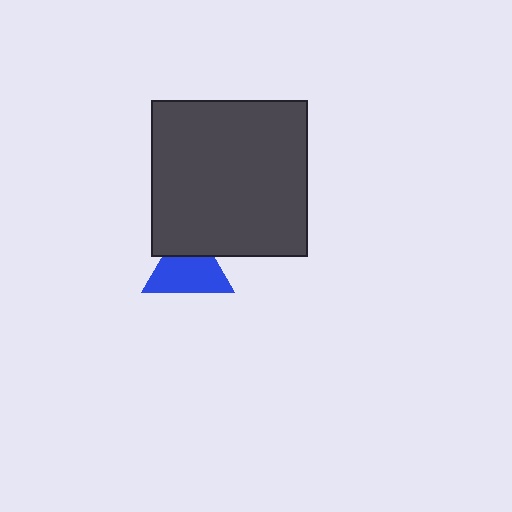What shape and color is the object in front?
The object in front is a dark gray square.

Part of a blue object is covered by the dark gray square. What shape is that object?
It is a triangle.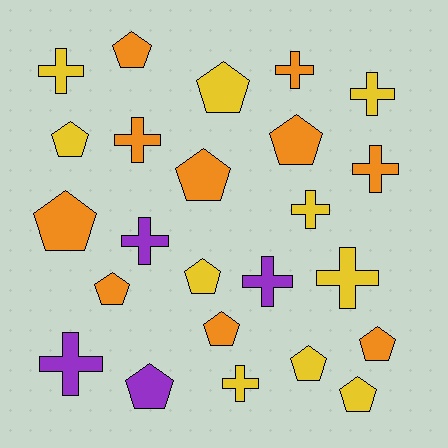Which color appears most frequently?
Orange, with 10 objects.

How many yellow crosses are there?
There are 5 yellow crosses.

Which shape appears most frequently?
Pentagon, with 13 objects.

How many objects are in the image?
There are 24 objects.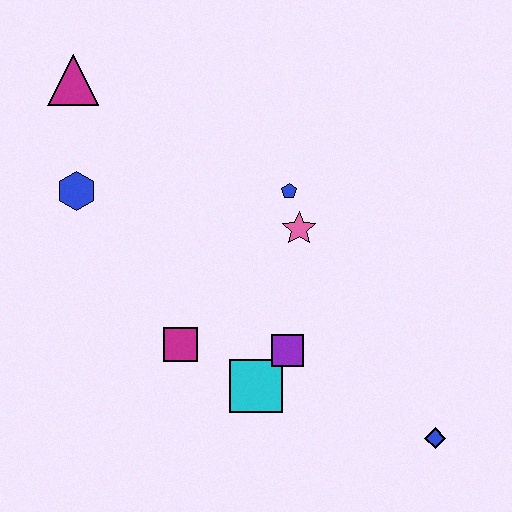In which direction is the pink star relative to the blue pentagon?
The pink star is below the blue pentagon.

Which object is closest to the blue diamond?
The purple square is closest to the blue diamond.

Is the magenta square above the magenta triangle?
No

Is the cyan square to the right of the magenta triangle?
Yes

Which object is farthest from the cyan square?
The magenta triangle is farthest from the cyan square.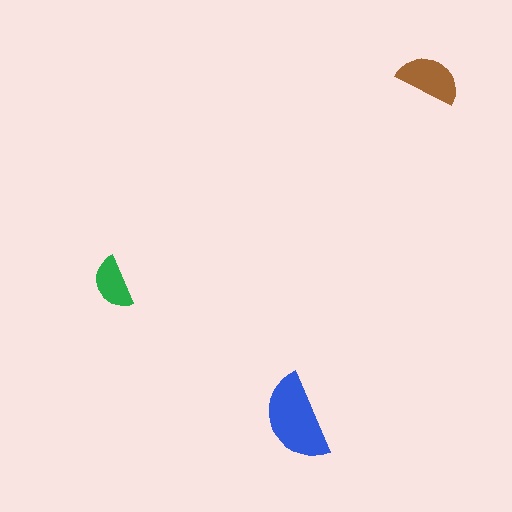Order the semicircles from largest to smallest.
the blue one, the brown one, the green one.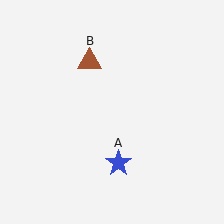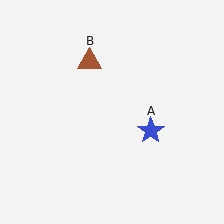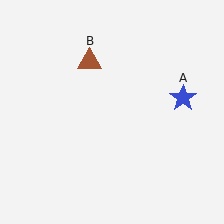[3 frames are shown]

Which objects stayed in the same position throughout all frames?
Brown triangle (object B) remained stationary.